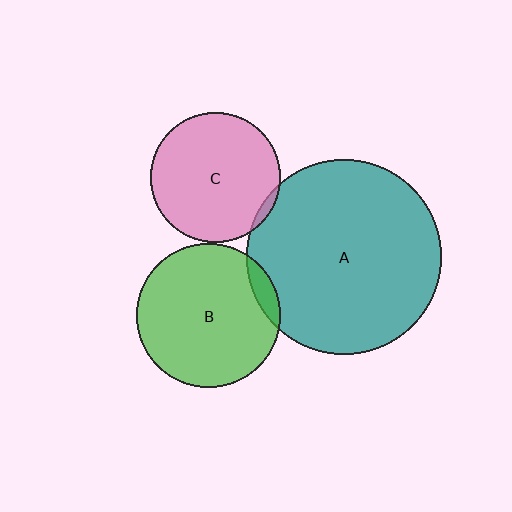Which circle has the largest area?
Circle A (teal).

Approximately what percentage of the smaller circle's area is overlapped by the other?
Approximately 5%.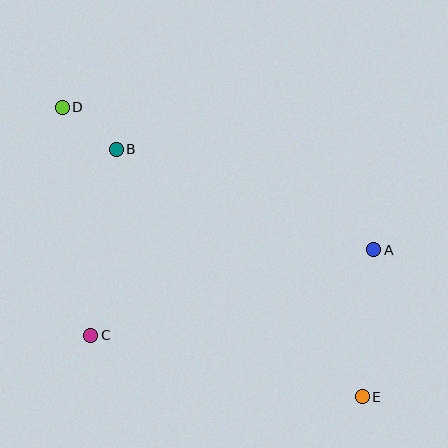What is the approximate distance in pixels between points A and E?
The distance between A and E is approximately 147 pixels.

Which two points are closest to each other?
Points B and D are closest to each other.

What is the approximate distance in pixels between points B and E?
The distance between B and E is approximately 349 pixels.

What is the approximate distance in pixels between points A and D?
The distance between A and D is approximately 343 pixels.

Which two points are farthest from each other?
Points D and E are farthest from each other.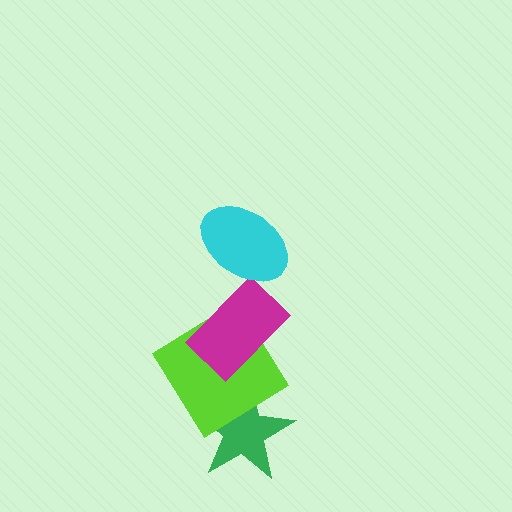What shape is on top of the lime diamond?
The magenta rectangle is on top of the lime diamond.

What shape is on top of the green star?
The lime diamond is on top of the green star.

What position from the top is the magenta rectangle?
The magenta rectangle is 2nd from the top.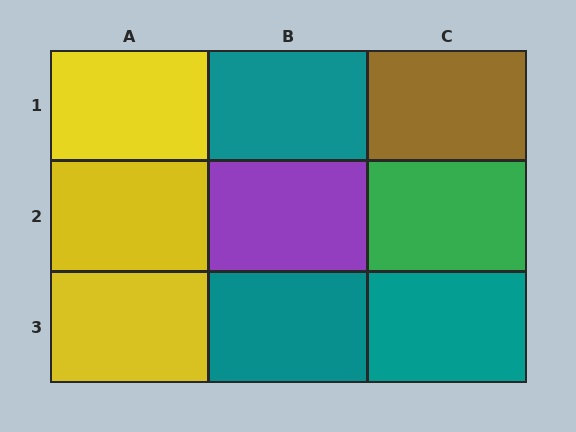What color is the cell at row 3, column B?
Teal.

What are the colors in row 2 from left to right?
Yellow, purple, green.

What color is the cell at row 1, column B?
Teal.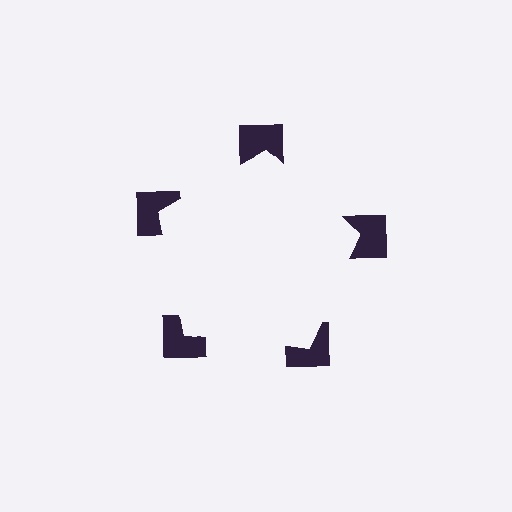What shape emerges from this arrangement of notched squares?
An illusory pentagon — its edges are inferred from the aligned wedge cuts in the notched squares, not physically drawn.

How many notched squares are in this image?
There are 5 — one at each vertex of the illusory pentagon.